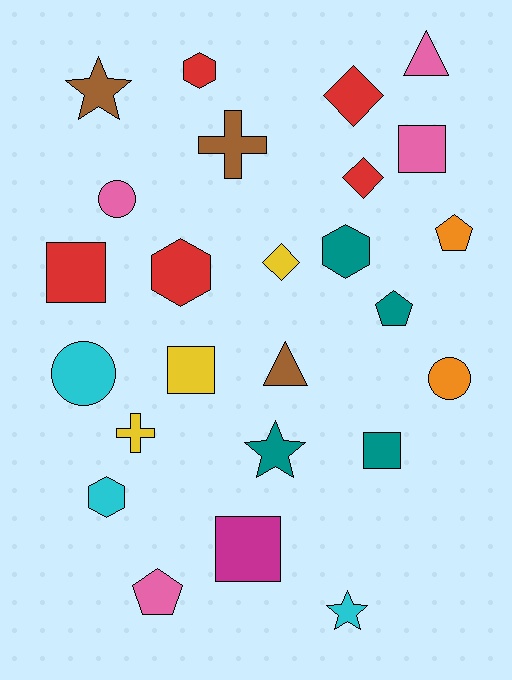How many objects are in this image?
There are 25 objects.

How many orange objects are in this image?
There are 2 orange objects.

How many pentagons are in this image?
There are 3 pentagons.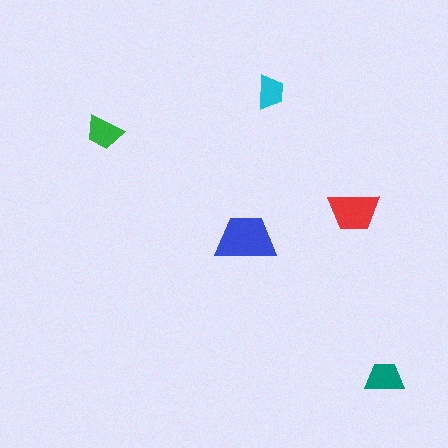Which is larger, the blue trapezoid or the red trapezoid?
The blue one.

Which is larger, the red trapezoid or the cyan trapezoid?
The red one.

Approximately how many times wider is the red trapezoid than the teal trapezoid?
About 1.5 times wider.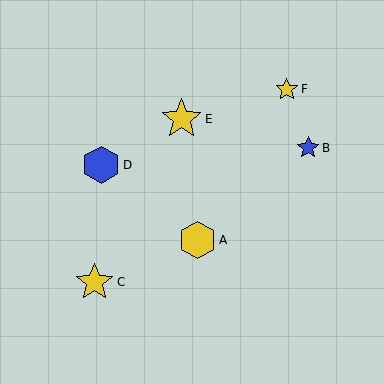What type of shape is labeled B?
Shape B is a blue star.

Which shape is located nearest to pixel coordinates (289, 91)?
The yellow star (labeled F) at (287, 89) is nearest to that location.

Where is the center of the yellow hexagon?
The center of the yellow hexagon is at (197, 240).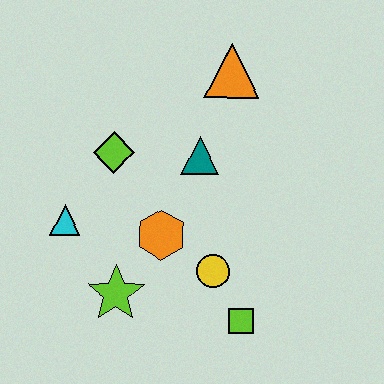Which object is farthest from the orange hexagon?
The orange triangle is farthest from the orange hexagon.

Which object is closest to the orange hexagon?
The yellow circle is closest to the orange hexagon.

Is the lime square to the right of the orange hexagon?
Yes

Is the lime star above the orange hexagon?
No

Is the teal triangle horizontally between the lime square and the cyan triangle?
Yes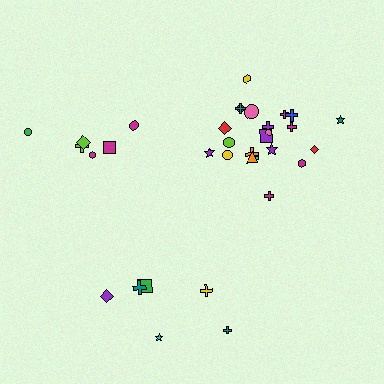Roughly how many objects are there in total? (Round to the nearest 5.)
Roughly 35 objects in total.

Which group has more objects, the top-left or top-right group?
The top-right group.